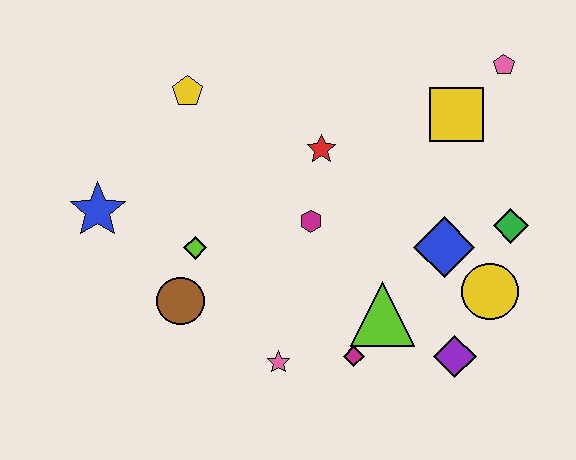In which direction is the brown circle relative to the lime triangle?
The brown circle is to the left of the lime triangle.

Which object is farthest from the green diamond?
The blue star is farthest from the green diamond.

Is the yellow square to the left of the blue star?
No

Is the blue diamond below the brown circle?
No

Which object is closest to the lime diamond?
The brown circle is closest to the lime diamond.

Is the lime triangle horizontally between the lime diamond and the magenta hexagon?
No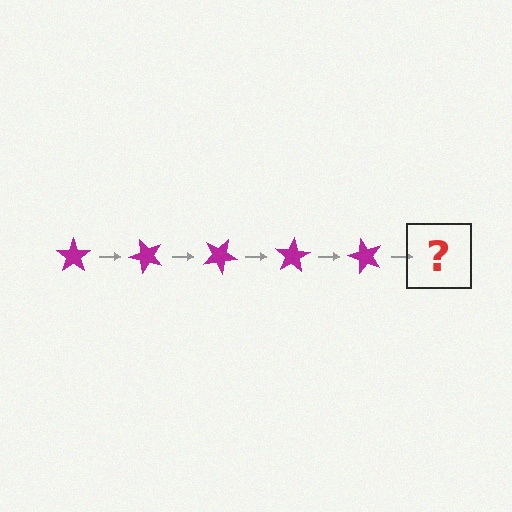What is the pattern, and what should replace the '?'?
The pattern is that the star rotates 50 degrees each step. The '?' should be a magenta star rotated 250 degrees.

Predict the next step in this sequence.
The next step is a magenta star rotated 250 degrees.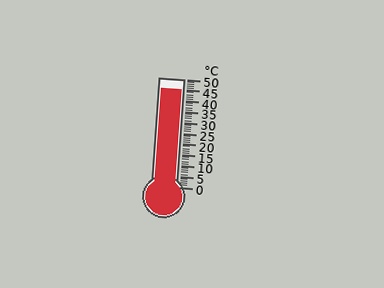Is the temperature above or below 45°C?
The temperature is at 45°C.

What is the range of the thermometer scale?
The thermometer scale ranges from 0°C to 50°C.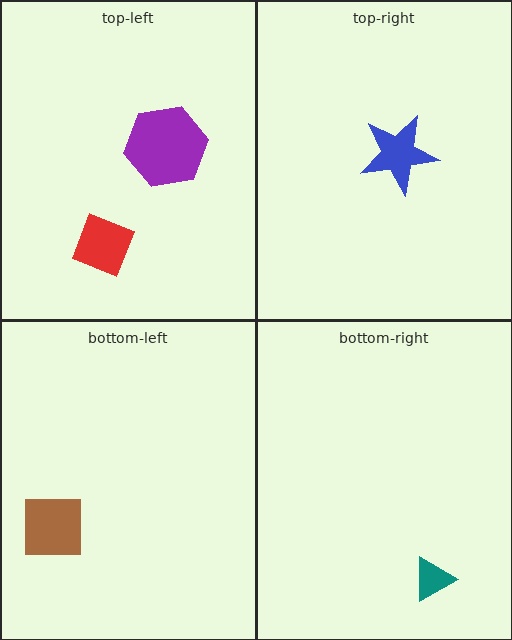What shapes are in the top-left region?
The purple hexagon, the red diamond.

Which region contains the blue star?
The top-right region.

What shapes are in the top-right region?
The blue star.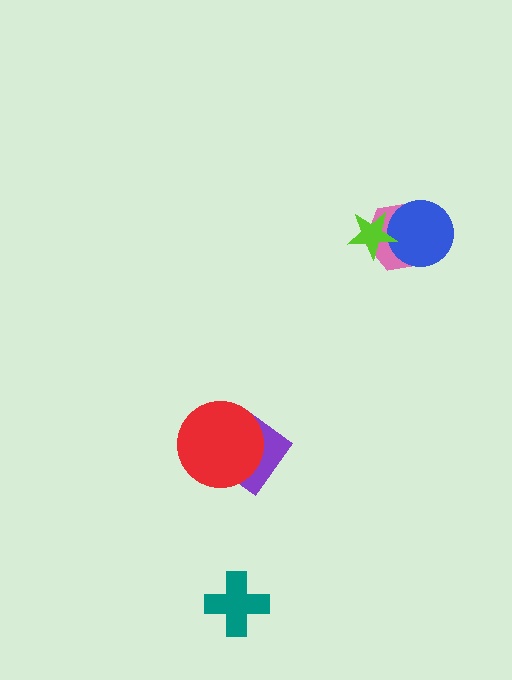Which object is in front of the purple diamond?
The red circle is in front of the purple diamond.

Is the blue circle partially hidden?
Yes, it is partially covered by another shape.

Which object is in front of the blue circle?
The lime star is in front of the blue circle.